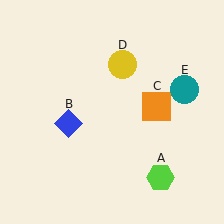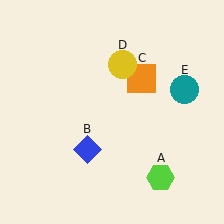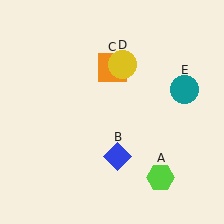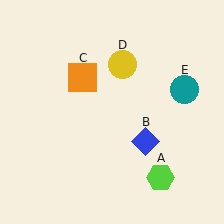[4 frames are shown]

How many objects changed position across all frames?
2 objects changed position: blue diamond (object B), orange square (object C).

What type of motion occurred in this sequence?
The blue diamond (object B), orange square (object C) rotated counterclockwise around the center of the scene.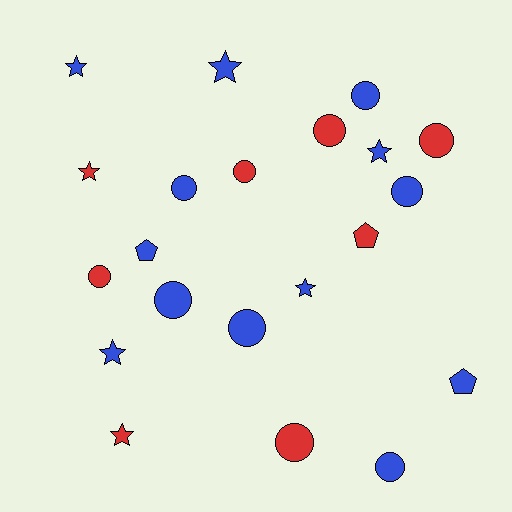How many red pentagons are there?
There is 1 red pentagon.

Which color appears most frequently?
Blue, with 13 objects.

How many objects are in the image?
There are 21 objects.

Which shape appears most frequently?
Circle, with 11 objects.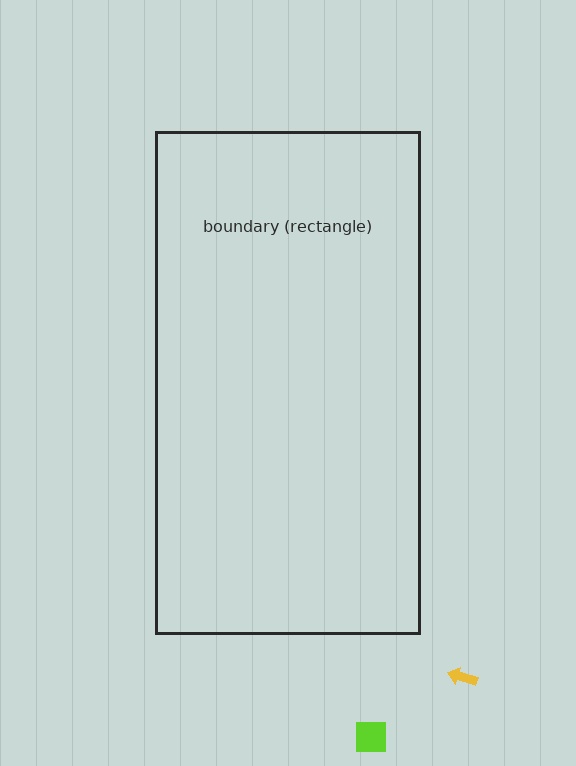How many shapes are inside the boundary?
0 inside, 2 outside.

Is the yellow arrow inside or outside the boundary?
Outside.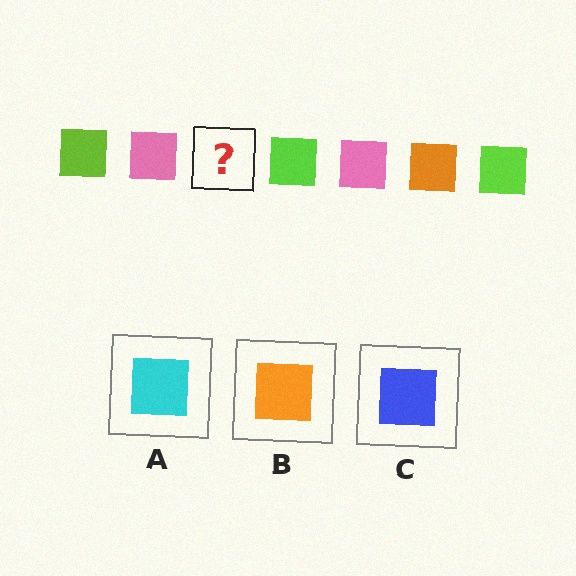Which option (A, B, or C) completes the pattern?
B.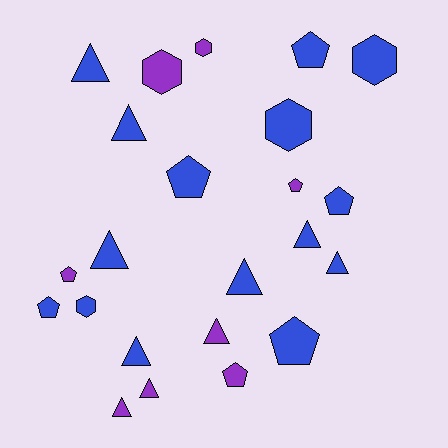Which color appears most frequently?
Blue, with 15 objects.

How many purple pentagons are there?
There are 3 purple pentagons.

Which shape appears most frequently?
Triangle, with 10 objects.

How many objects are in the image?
There are 23 objects.